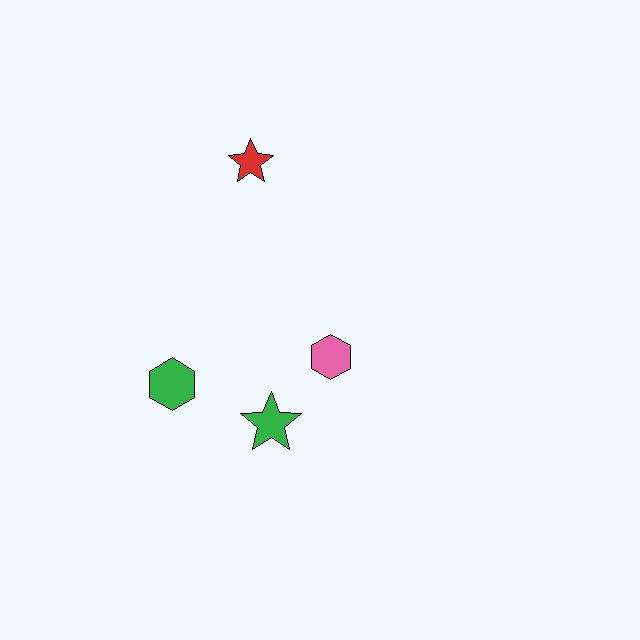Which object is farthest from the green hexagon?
The red star is farthest from the green hexagon.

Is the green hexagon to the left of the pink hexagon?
Yes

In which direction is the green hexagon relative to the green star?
The green hexagon is to the left of the green star.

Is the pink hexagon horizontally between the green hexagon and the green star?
No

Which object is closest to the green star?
The pink hexagon is closest to the green star.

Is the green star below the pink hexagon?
Yes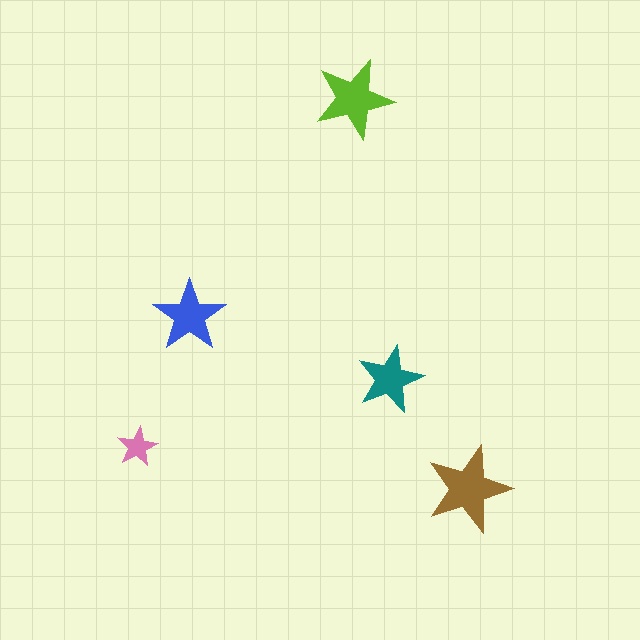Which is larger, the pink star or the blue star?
The blue one.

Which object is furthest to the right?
The brown star is rightmost.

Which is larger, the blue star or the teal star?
The blue one.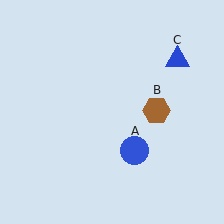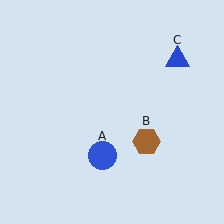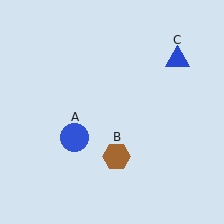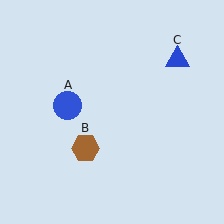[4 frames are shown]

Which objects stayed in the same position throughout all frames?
Blue triangle (object C) remained stationary.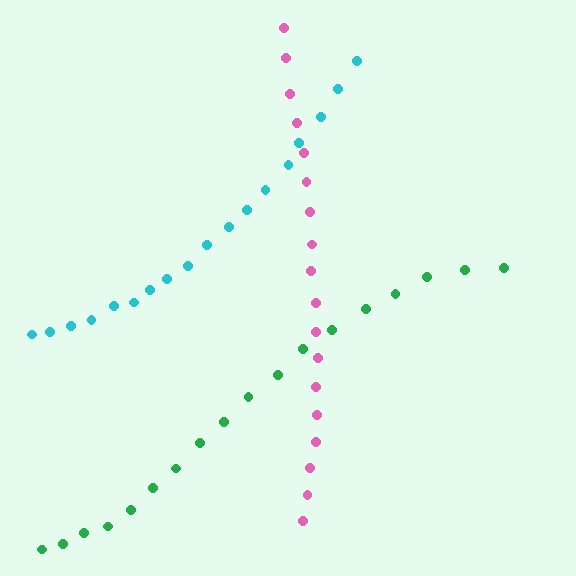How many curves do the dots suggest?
There are 3 distinct paths.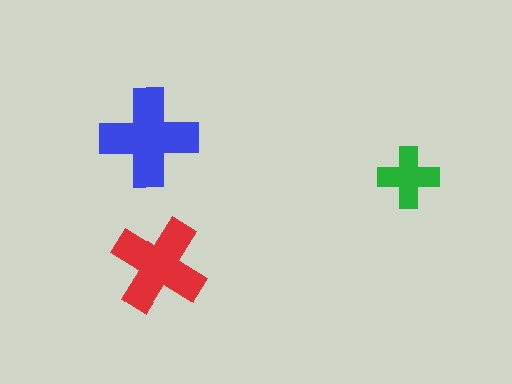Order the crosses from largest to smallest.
the blue one, the red one, the green one.